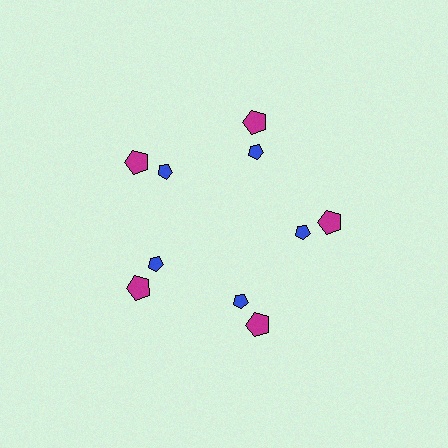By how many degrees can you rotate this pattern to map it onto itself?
The pattern maps onto itself every 72 degrees of rotation.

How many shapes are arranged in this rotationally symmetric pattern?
There are 10 shapes, arranged in 5 groups of 2.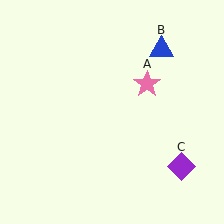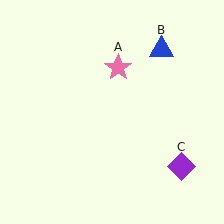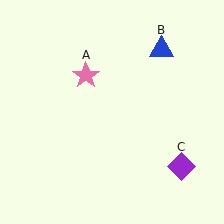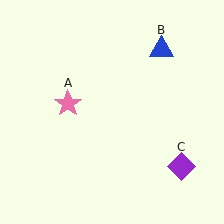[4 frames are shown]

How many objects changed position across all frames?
1 object changed position: pink star (object A).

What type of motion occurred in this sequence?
The pink star (object A) rotated counterclockwise around the center of the scene.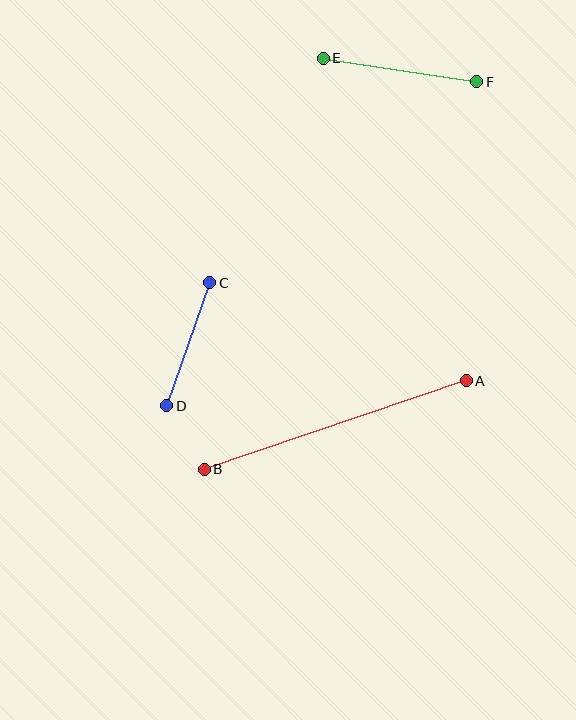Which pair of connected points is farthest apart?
Points A and B are farthest apart.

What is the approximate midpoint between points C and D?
The midpoint is at approximately (188, 344) pixels.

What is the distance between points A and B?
The distance is approximately 277 pixels.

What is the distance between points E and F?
The distance is approximately 156 pixels.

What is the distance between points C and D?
The distance is approximately 130 pixels.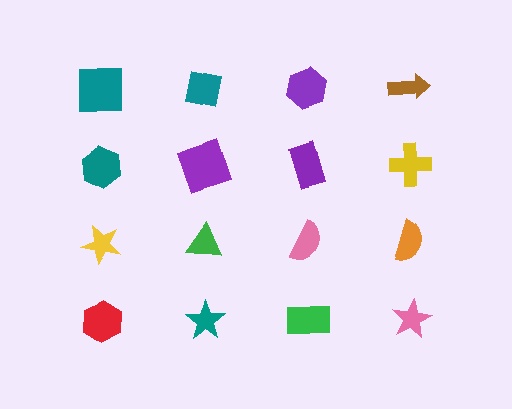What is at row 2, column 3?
A purple rectangle.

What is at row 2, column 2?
A purple square.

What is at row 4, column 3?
A green rectangle.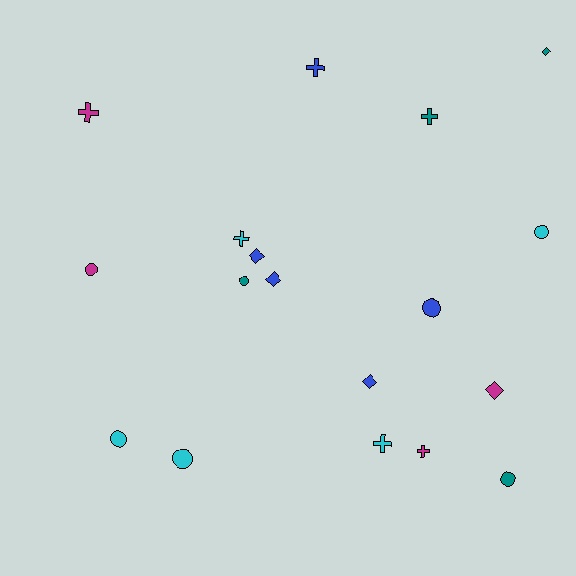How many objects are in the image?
There are 18 objects.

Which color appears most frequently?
Blue, with 5 objects.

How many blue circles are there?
There is 1 blue circle.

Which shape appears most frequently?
Circle, with 7 objects.